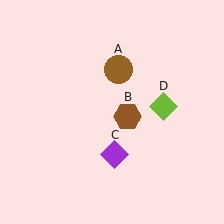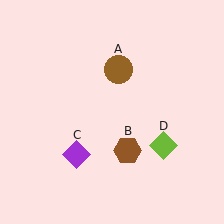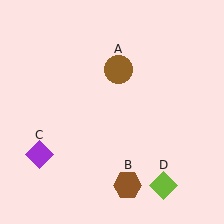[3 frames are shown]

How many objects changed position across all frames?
3 objects changed position: brown hexagon (object B), purple diamond (object C), lime diamond (object D).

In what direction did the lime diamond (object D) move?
The lime diamond (object D) moved down.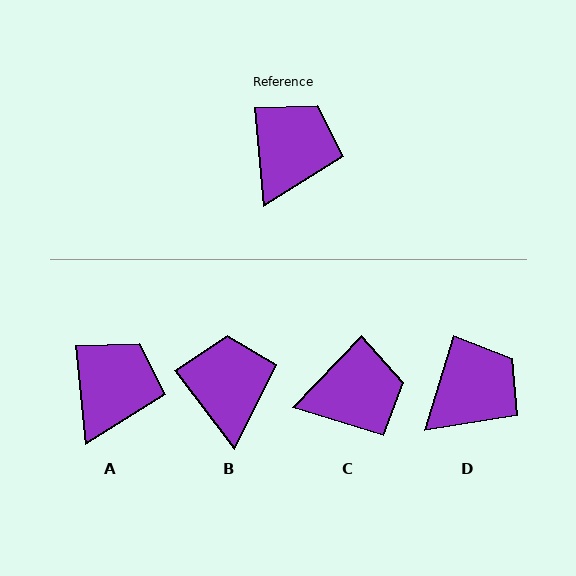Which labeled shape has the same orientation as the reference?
A.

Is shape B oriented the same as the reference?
No, it is off by about 32 degrees.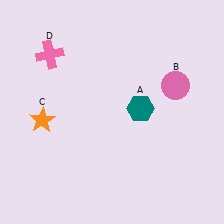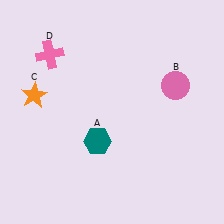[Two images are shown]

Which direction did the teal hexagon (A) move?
The teal hexagon (A) moved left.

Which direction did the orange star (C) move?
The orange star (C) moved up.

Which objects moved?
The objects that moved are: the teal hexagon (A), the orange star (C).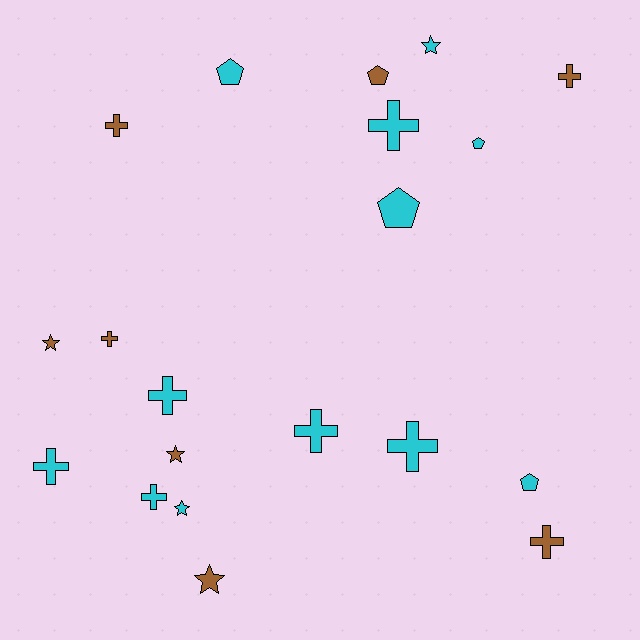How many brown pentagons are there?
There is 1 brown pentagon.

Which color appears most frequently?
Cyan, with 12 objects.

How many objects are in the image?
There are 20 objects.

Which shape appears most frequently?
Cross, with 10 objects.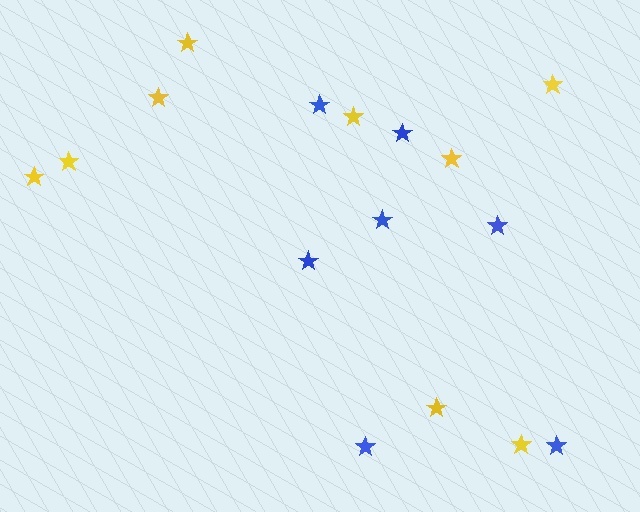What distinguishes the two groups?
There are 2 groups: one group of blue stars (7) and one group of yellow stars (9).